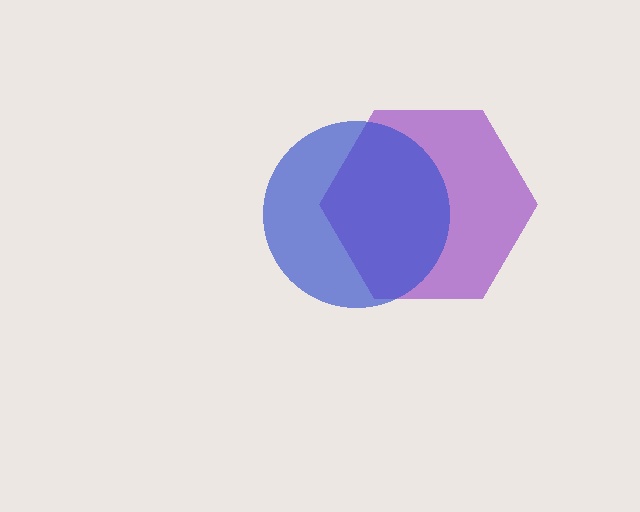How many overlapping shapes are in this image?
There are 2 overlapping shapes in the image.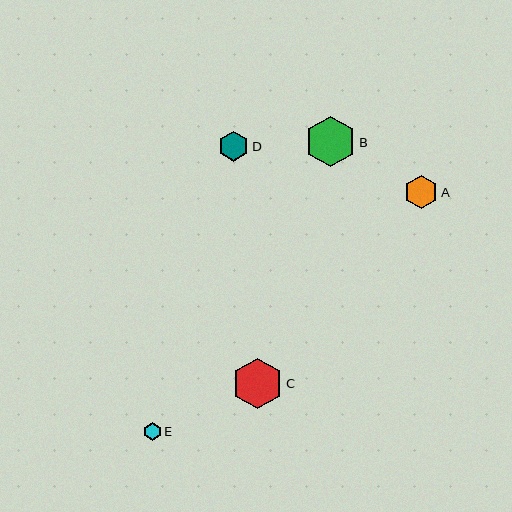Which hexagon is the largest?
Hexagon B is the largest with a size of approximately 51 pixels.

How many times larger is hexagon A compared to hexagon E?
Hexagon A is approximately 1.9 times the size of hexagon E.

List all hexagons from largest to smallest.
From largest to smallest: B, C, A, D, E.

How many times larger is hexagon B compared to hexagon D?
Hexagon B is approximately 1.7 times the size of hexagon D.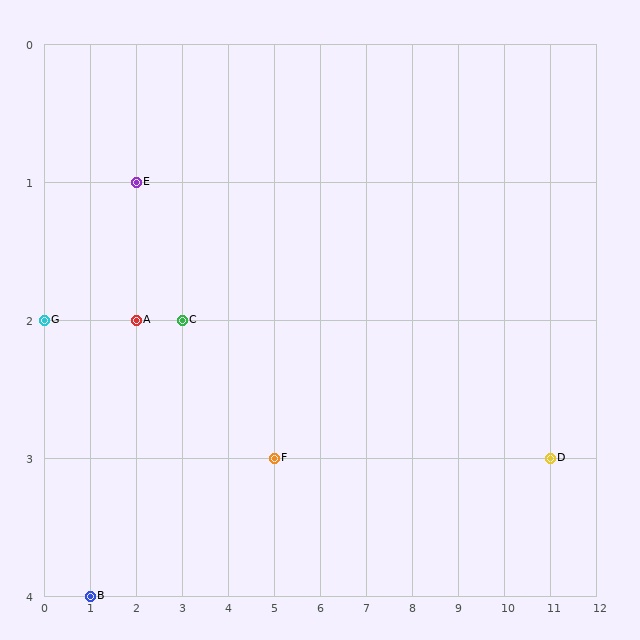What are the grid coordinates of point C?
Point C is at grid coordinates (3, 2).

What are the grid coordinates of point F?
Point F is at grid coordinates (5, 3).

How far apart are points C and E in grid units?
Points C and E are 1 column and 1 row apart (about 1.4 grid units diagonally).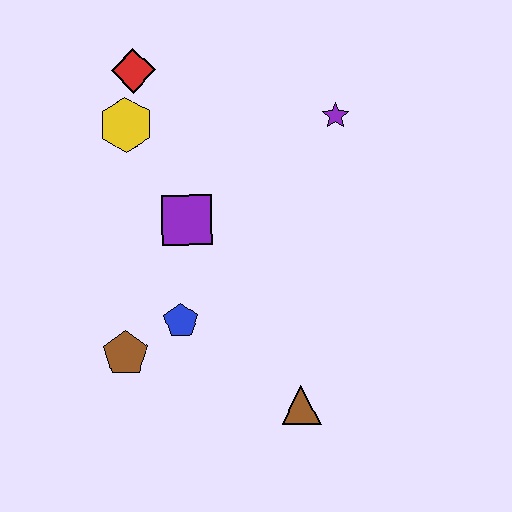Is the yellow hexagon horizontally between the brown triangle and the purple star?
No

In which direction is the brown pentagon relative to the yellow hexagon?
The brown pentagon is below the yellow hexagon.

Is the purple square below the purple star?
Yes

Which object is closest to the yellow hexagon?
The red diamond is closest to the yellow hexagon.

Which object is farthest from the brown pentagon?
The purple star is farthest from the brown pentagon.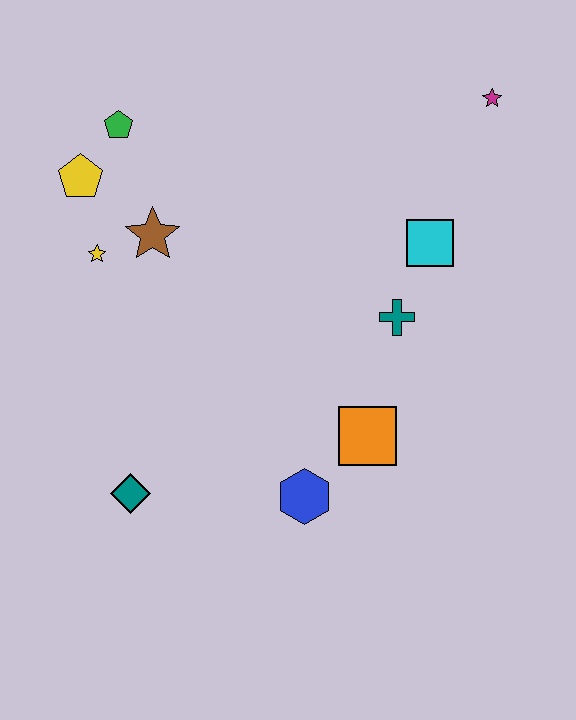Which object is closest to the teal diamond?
The blue hexagon is closest to the teal diamond.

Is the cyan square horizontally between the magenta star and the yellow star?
Yes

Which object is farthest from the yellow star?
The magenta star is farthest from the yellow star.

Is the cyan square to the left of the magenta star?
Yes